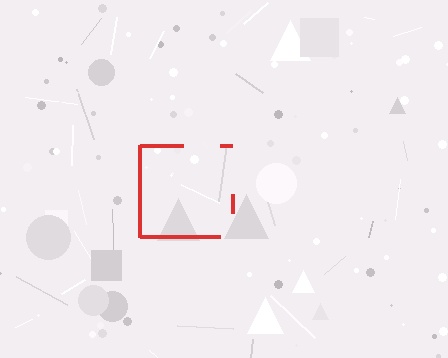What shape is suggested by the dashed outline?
The dashed outline suggests a square.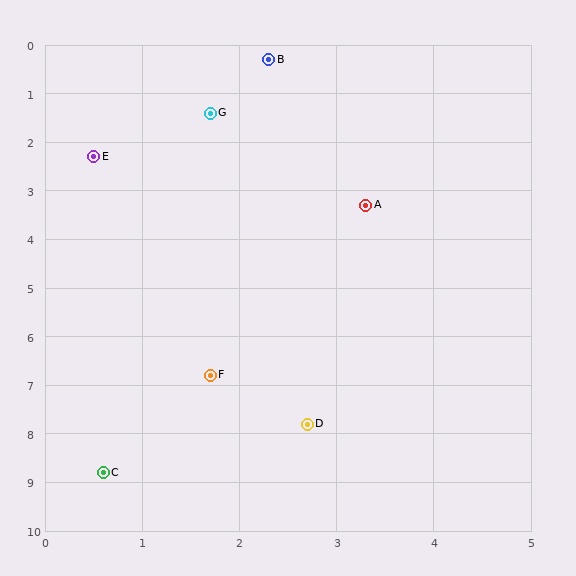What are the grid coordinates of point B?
Point B is at approximately (2.3, 0.3).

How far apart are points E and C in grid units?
Points E and C are about 6.5 grid units apart.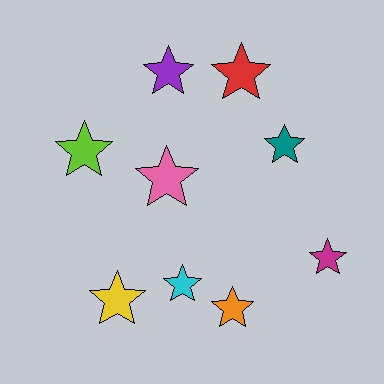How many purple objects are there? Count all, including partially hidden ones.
There is 1 purple object.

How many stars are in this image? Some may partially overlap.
There are 9 stars.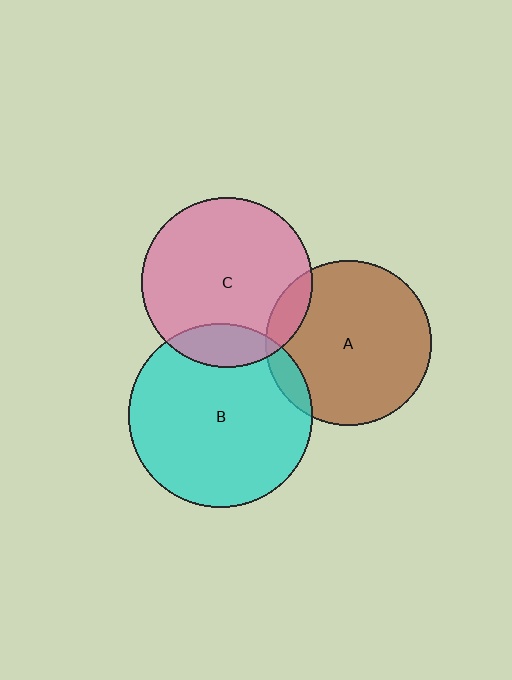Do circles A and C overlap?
Yes.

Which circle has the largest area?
Circle B (cyan).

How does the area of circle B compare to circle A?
Approximately 1.2 times.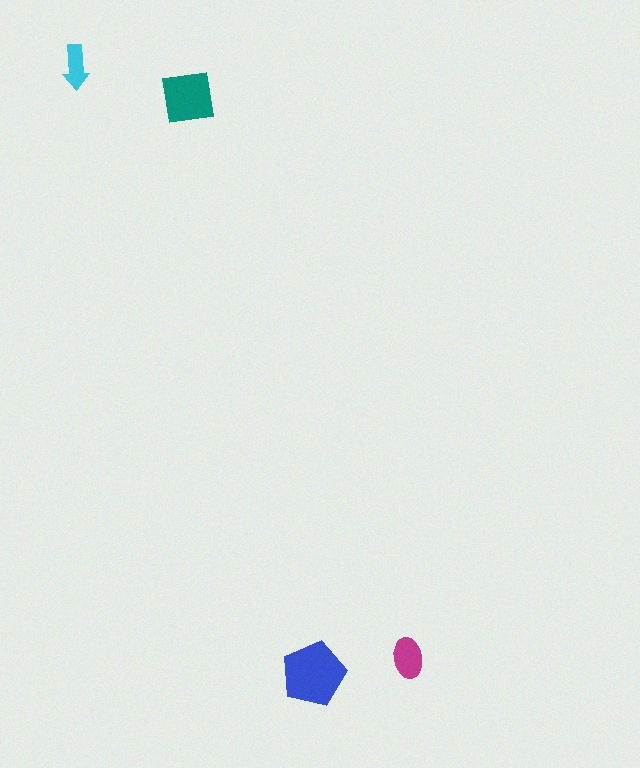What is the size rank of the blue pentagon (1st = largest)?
1st.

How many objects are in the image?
There are 4 objects in the image.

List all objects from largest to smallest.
The blue pentagon, the teal square, the magenta ellipse, the cyan arrow.